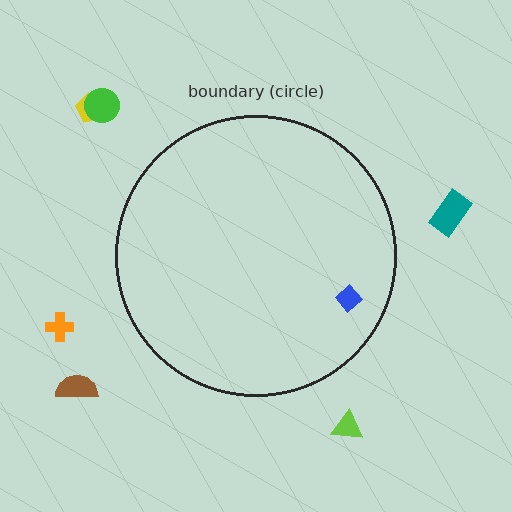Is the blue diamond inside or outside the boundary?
Inside.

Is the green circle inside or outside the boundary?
Outside.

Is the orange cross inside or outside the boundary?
Outside.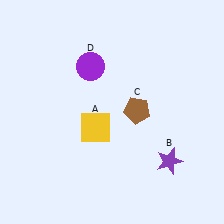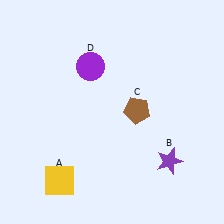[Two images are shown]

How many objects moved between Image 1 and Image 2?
1 object moved between the two images.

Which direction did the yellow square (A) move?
The yellow square (A) moved down.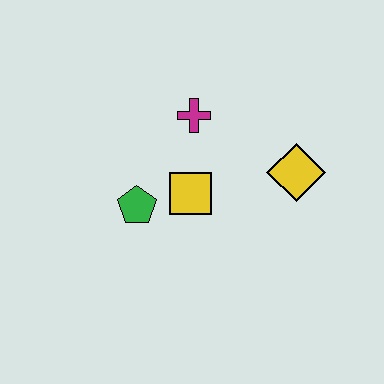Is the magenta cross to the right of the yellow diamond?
No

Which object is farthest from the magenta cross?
The yellow diamond is farthest from the magenta cross.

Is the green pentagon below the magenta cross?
Yes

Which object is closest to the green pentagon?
The yellow square is closest to the green pentagon.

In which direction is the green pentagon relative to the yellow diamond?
The green pentagon is to the left of the yellow diamond.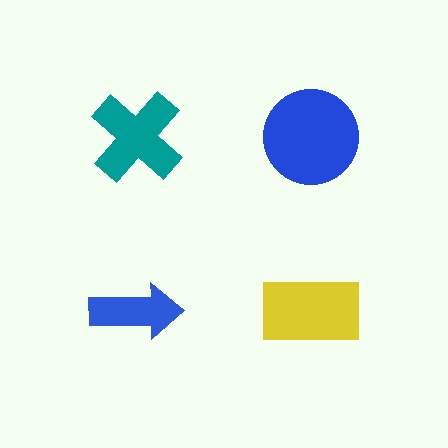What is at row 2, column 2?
A yellow rectangle.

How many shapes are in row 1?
2 shapes.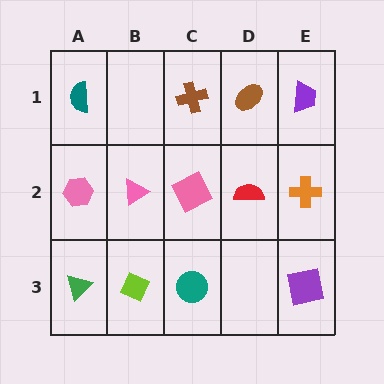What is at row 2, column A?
A pink hexagon.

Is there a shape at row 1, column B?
No, that cell is empty.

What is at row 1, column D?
A brown ellipse.